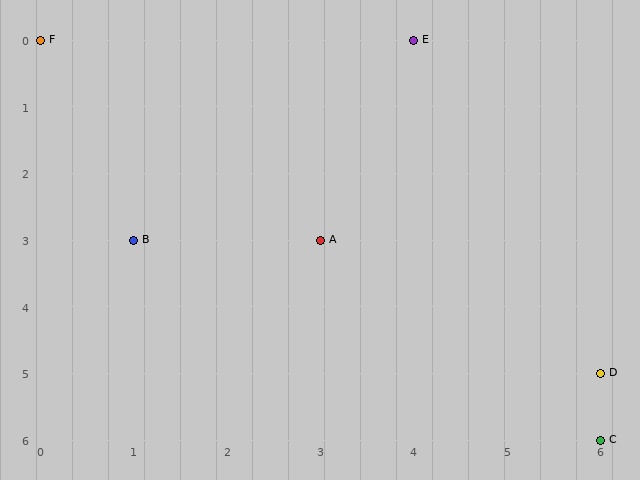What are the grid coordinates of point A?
Point A is at grid coordinates (3, 3).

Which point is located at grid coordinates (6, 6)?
Point C is at (6, 6).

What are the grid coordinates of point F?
Point F is at grid coordinates (0, 0).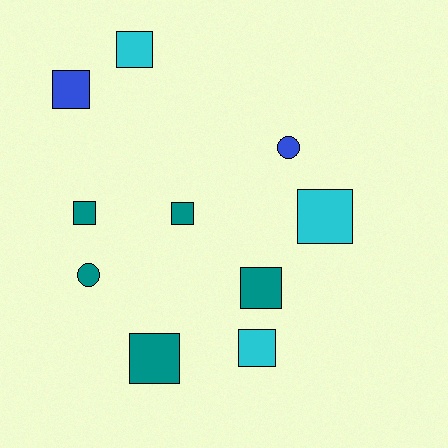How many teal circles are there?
There is 1 teal circle.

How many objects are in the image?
There are 10 objects.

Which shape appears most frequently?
Square, with 8 objects.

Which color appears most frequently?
Teal, with 5 objects.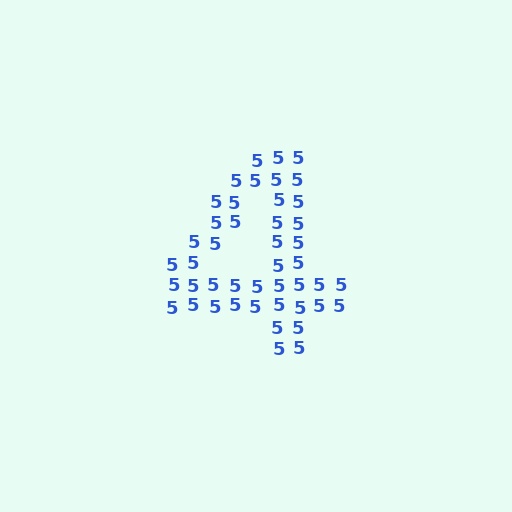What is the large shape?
The large shape is the digit 4.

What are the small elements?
The small elements are digit 5's.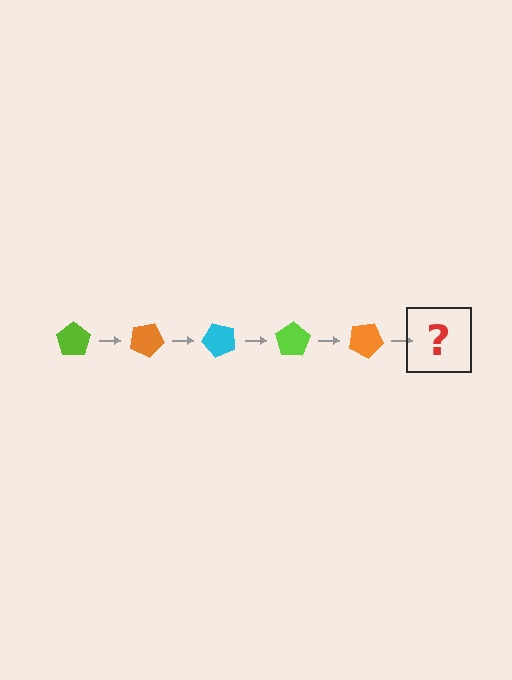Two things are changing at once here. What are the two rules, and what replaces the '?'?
The two rules are that it rotates 25 degrees each step and the color cycles through lime, orange, and cyan. The '?' should be a cyan pentagon, rotated 125 degrees from the start.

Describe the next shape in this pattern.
It should be a cyan pentagon, rotated 125 degrees from the start.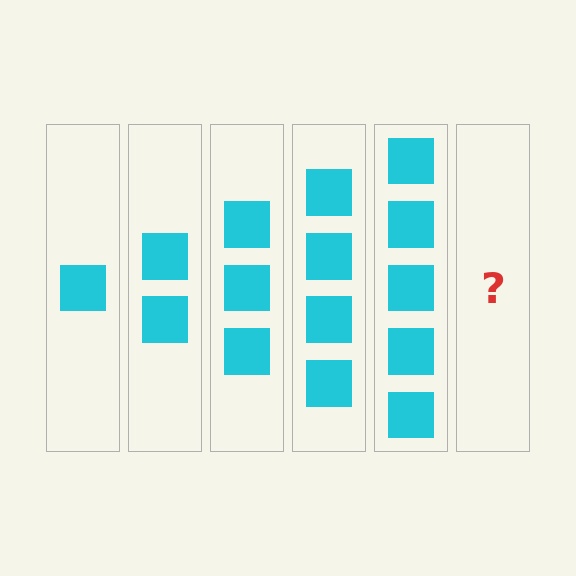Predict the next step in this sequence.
The next step is 6 squares.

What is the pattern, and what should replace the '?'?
The pattern is that each step adds one more square. The '?' should be 6 squares.